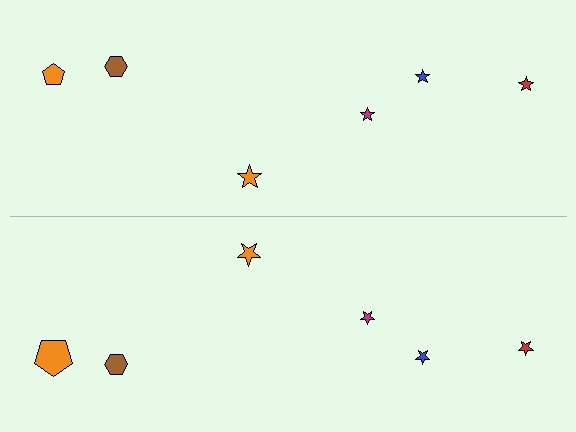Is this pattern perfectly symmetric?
No, the pattern is not perfectly symmetric. The orange pentagon on the bottom side has a different size than its mirror counterpart.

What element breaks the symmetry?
The orange pentagon on the bottom side has a different size than its mirror counterpart.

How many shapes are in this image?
There are 12 shapes in this image.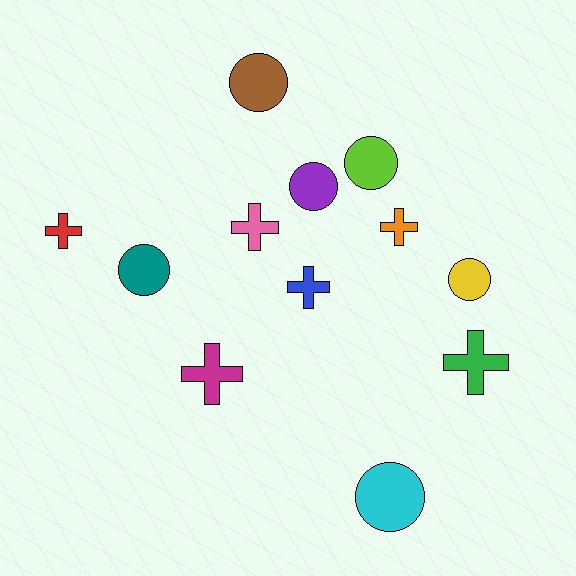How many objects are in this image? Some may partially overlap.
There are 12 objects.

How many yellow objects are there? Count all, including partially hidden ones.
There is 1 yellow object.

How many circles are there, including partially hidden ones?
There are 6 circles.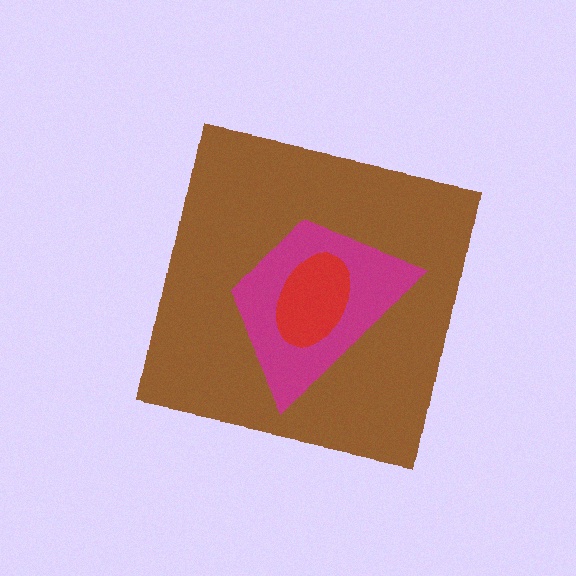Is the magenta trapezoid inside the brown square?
Yes.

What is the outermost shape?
The brown square.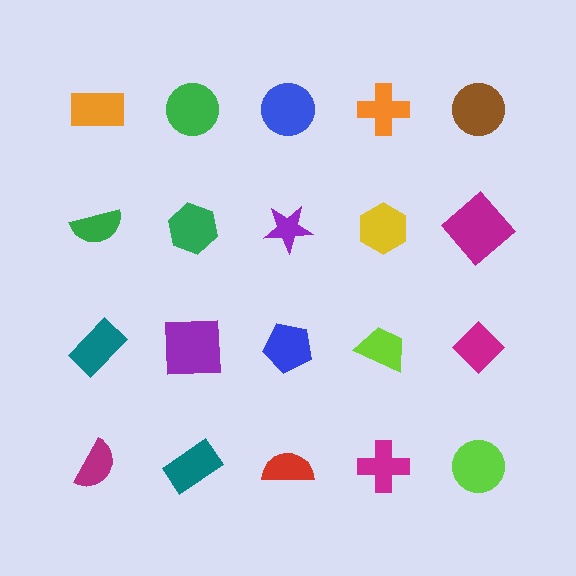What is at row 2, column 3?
A purple star.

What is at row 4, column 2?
A teal rectangle.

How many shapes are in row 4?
5 shapes.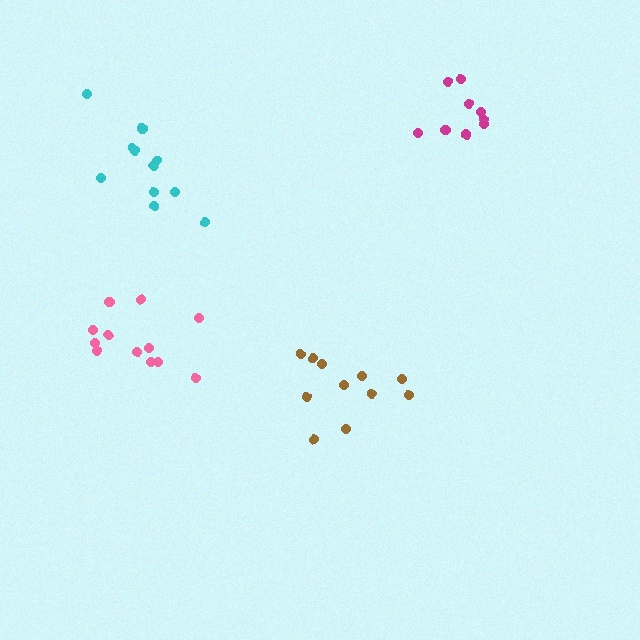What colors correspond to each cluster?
The clusters are colored: brown, pink, cyan, magenta.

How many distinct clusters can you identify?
There are 4 distinct clusters.